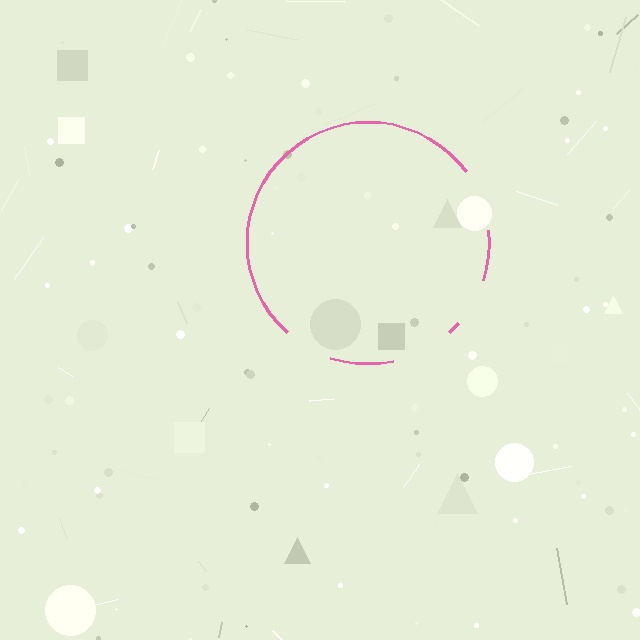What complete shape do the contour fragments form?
The contour fragments form a circle.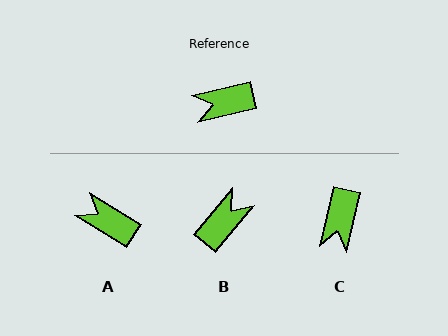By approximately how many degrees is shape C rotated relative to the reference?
Approximately 65 degrees counter-clockwise.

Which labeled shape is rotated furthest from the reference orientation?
B, about 142 degrees away.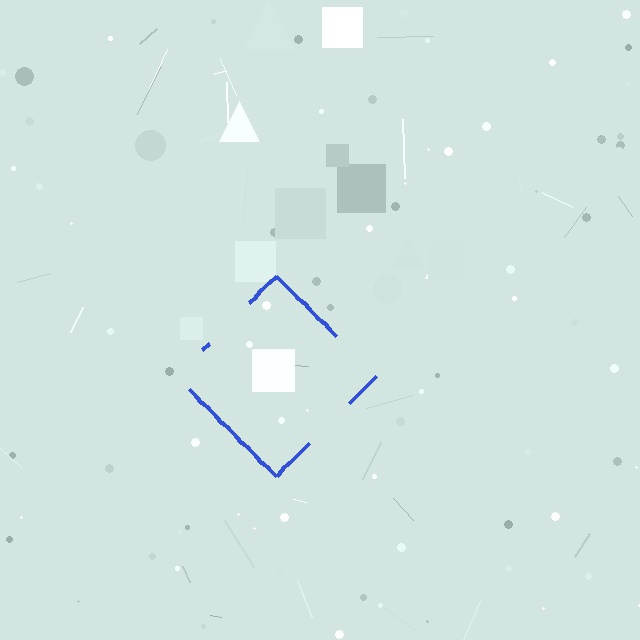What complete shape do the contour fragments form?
The contour fragments form a diamond.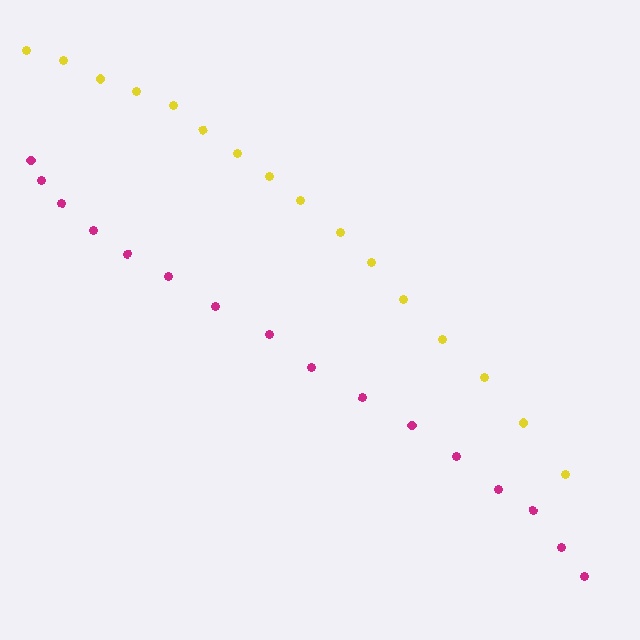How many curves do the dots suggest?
There are 2 distinct paths.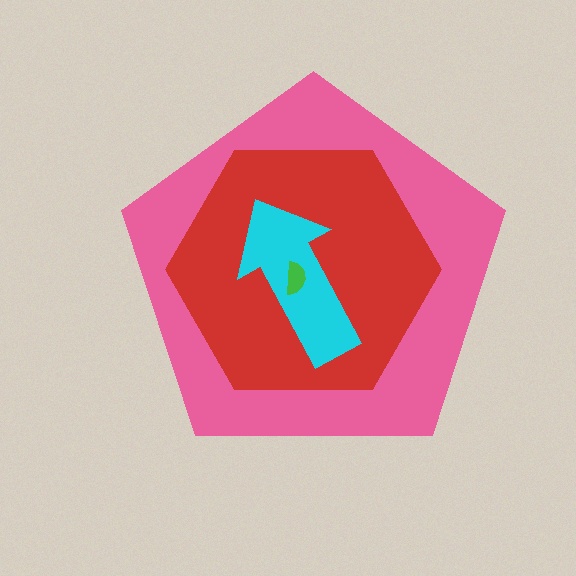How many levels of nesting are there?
4.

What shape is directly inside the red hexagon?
The cyan arrow.